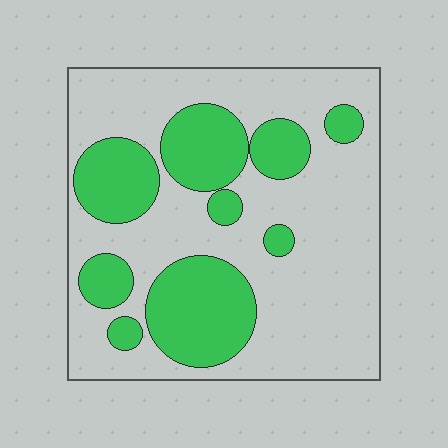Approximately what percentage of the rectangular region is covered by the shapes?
Approximately 30%.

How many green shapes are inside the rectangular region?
9.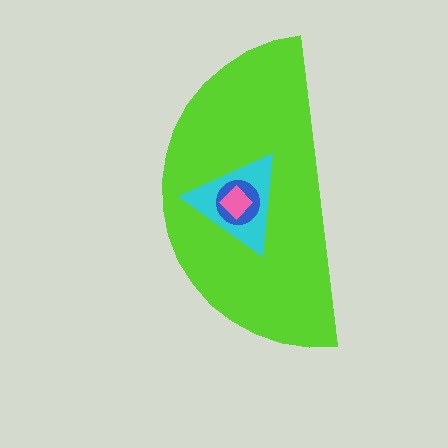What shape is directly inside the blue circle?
The pink diamond.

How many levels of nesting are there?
4.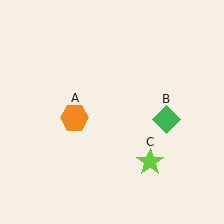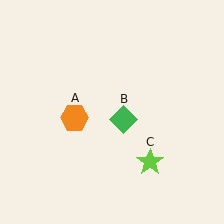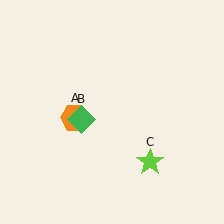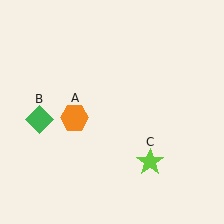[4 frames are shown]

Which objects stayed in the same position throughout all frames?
Orange hexagon (object A) and lime star (object C) remained stationary.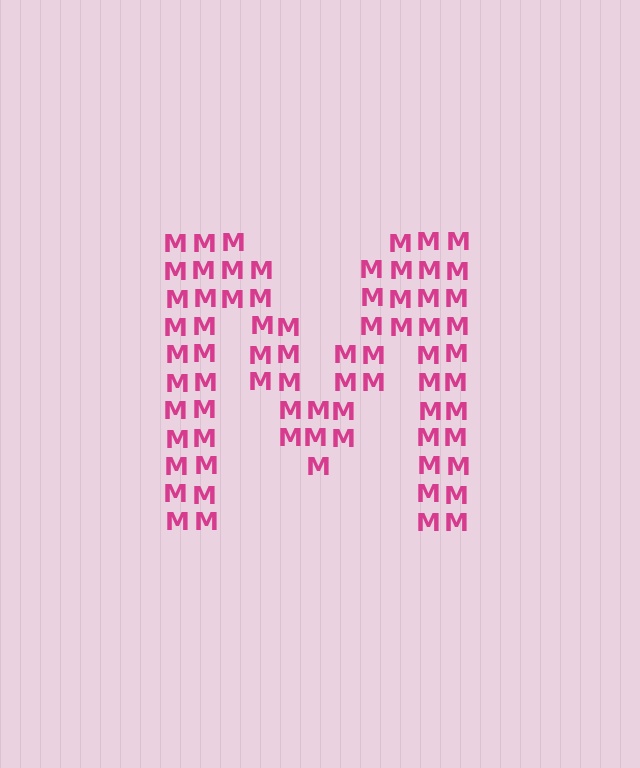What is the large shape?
The large shape is the letter M.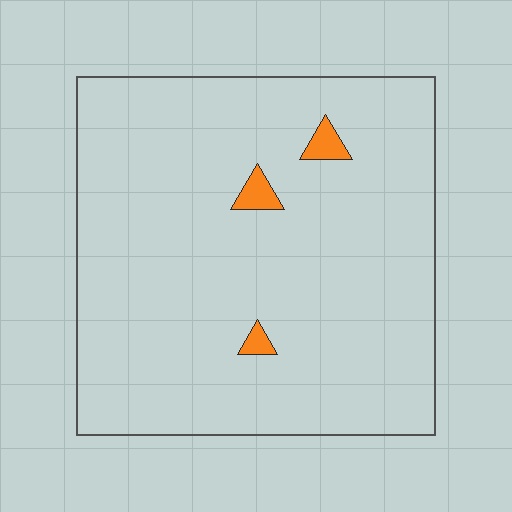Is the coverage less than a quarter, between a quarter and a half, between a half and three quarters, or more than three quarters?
Less than a quarter.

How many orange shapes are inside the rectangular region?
3.